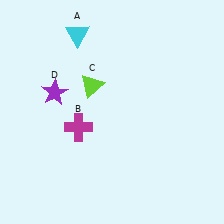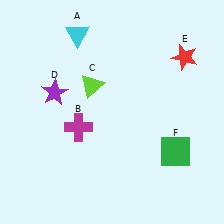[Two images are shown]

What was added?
A red star (E), a green square (F) were added in Image 2.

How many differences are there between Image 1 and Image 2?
There are 2 differences between the two images.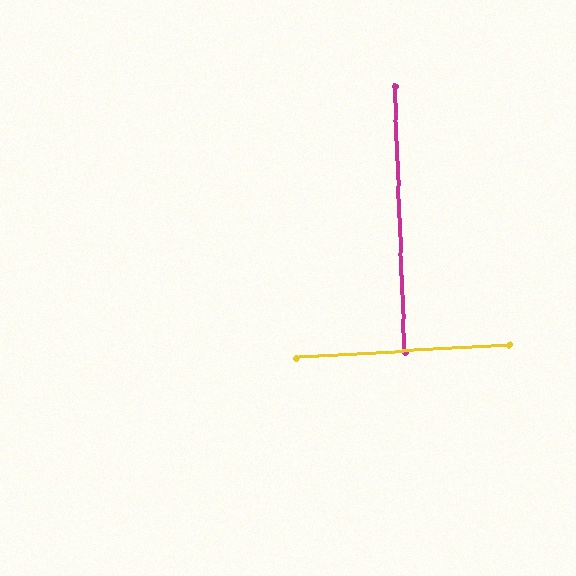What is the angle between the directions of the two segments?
Approximately 89 degrees.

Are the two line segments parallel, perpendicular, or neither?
Perpendicular — they meet at approximately 89°.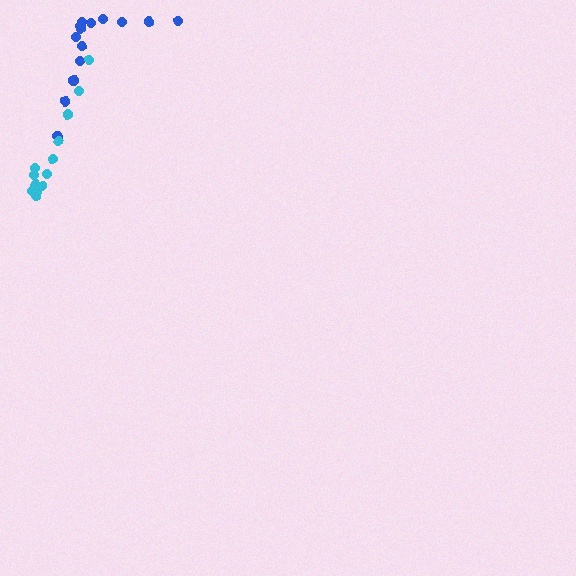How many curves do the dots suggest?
There are 2 distinct paths.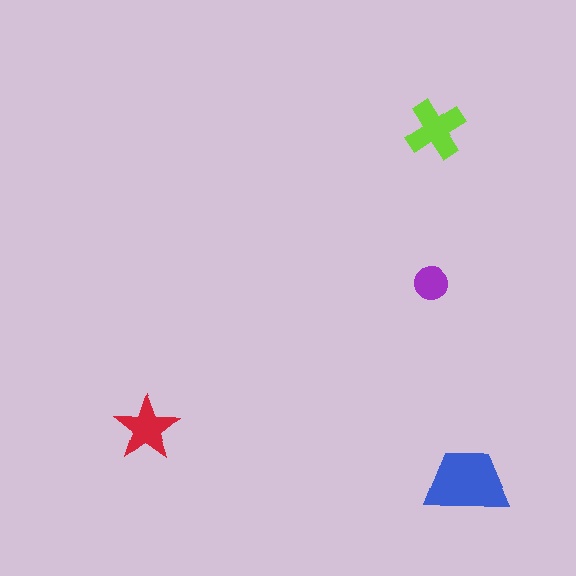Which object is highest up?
The lime cross is topmost.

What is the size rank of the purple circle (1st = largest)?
4th.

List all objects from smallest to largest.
The purple circle, the red star, the lime cross, the blue trapezoid.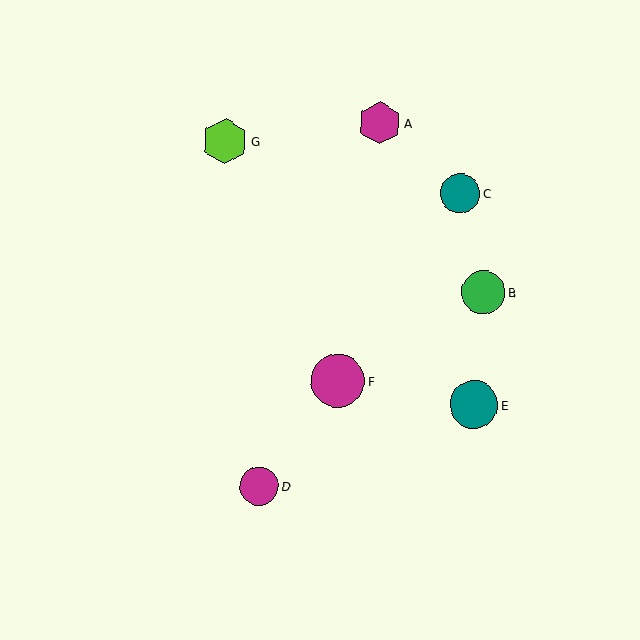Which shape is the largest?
The magenta circle (labeled F) is the largest.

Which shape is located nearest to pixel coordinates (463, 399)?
The teal circle (labeled E) at (474, 405) is nearest to that location.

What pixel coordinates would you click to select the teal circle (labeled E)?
Click at (474, 405) to select the teal circle E.